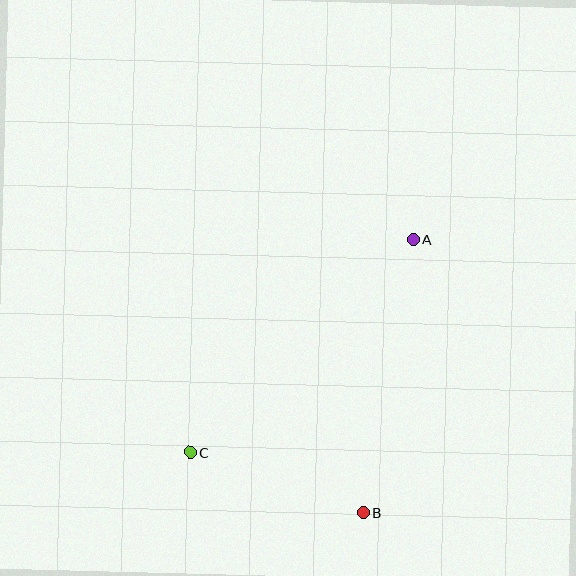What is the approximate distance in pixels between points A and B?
The distance between A and B is approximately 278 pixels.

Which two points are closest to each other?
Points B and C are closest to each other.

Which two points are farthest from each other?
Points A and C are farthest from each other.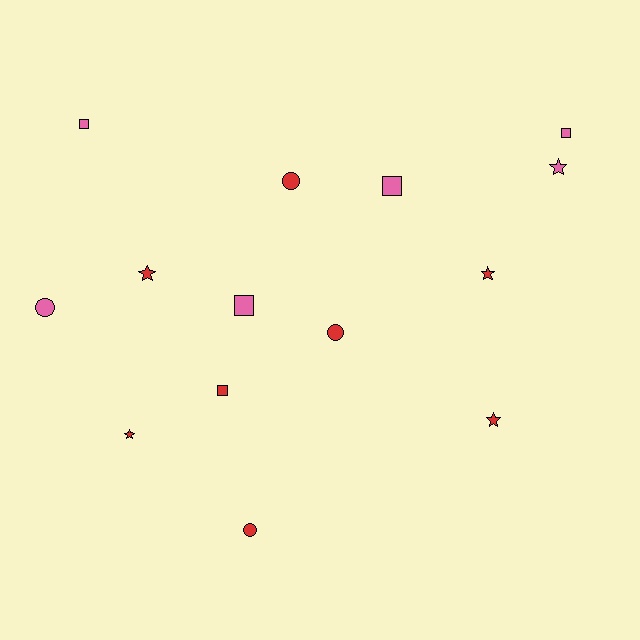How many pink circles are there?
There is 1 pink circle.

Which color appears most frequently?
Red, with 8 objects.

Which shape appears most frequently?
Star, with 5 objects.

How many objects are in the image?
There are 14 objects.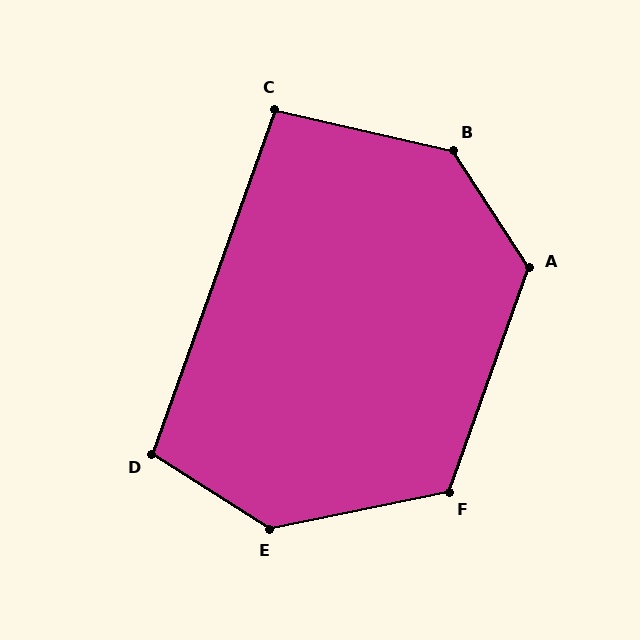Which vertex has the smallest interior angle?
C, at approximately 97 degrees.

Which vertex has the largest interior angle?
B, at approximately 136 degrees.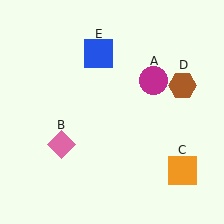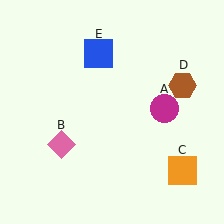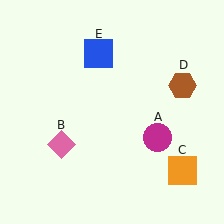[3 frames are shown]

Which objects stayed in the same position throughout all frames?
Pink diamond (object B) and orange square (object C) and brown hexagon (object D) and blue square (object E) remained stationary.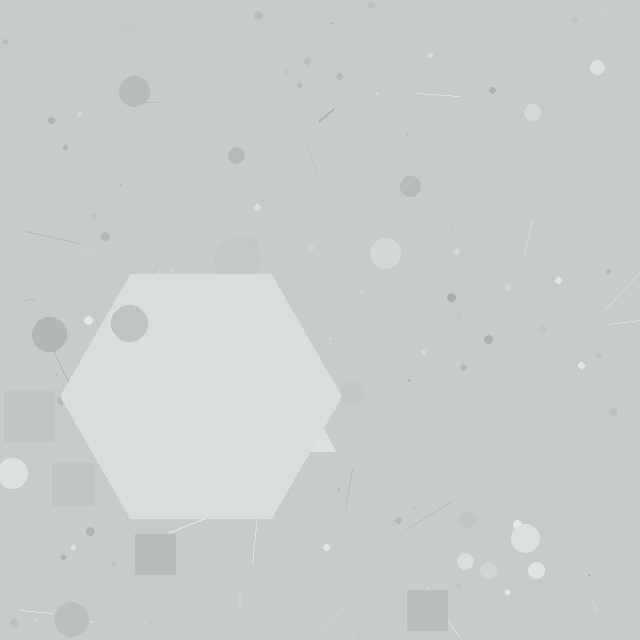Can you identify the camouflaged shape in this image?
The camouflaged shape is a hexagon.